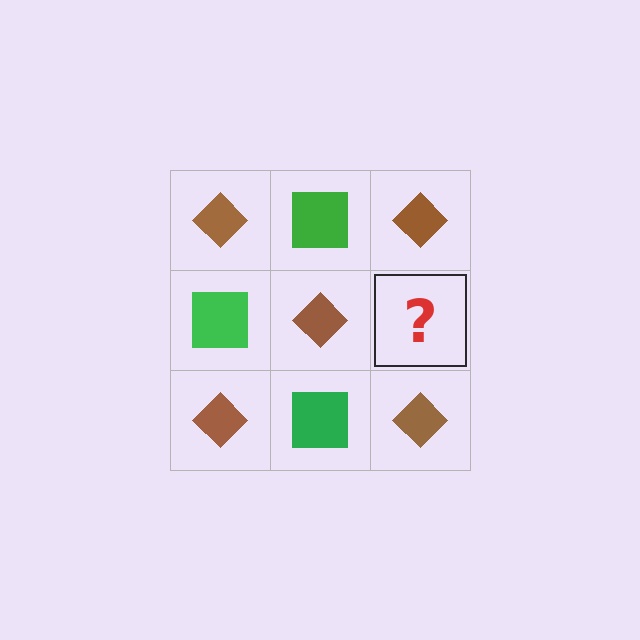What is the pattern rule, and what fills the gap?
The rule is that it alternates brown diamond and green square in a checkerboard pattern. The gap should be filled with a green square.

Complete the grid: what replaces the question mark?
The question mark should be replaced with a green square.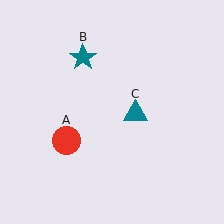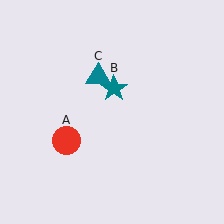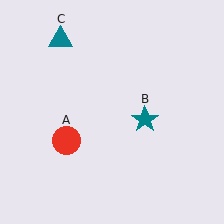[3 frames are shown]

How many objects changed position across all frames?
2 objects changed position: teal star (object B), teal triangle (object C).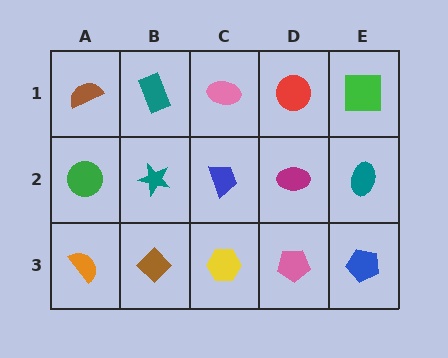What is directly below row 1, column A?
A green circle.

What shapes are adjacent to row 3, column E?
A teal ellipse (row 2, column E), a pink pentagon (row 3, column D).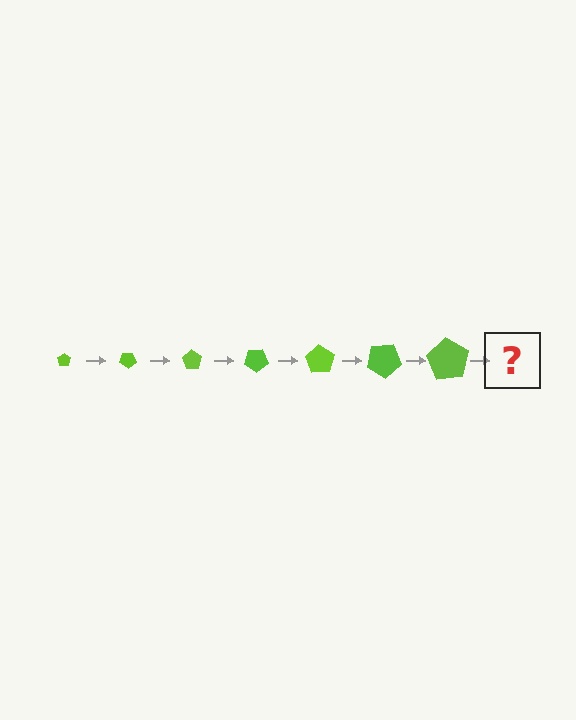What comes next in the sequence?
The next element should be a pentagon, larger than the previous one and rotated 245 degrees from the start.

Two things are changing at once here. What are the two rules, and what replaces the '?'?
The two rules are that the pentagon grows larger each step and it rotates 35 degrees each step. The '?' should be a pentagon, larger than the previous one and rotated 245 degrees from the start.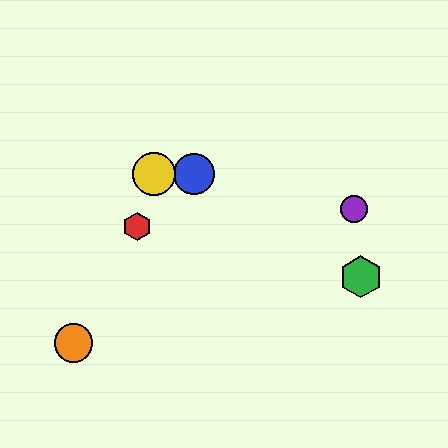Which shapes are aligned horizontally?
The blue circle, the yellow circle are aligned horizontally.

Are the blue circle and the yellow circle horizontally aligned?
Yes, both are at y≈174.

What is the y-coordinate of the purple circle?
The purple circle is at y≈209.